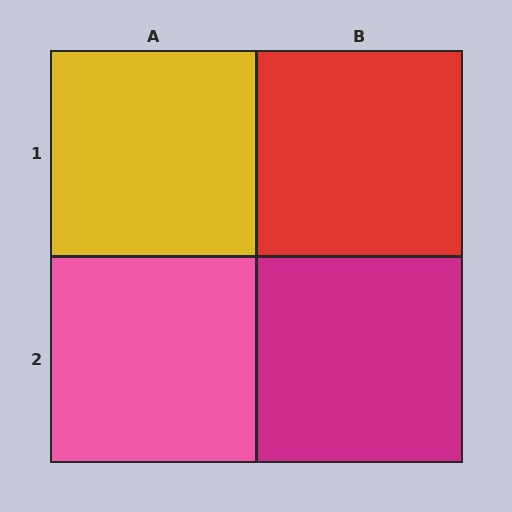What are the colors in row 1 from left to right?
Yellow, red.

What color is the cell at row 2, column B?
Magenta.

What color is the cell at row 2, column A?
Pink.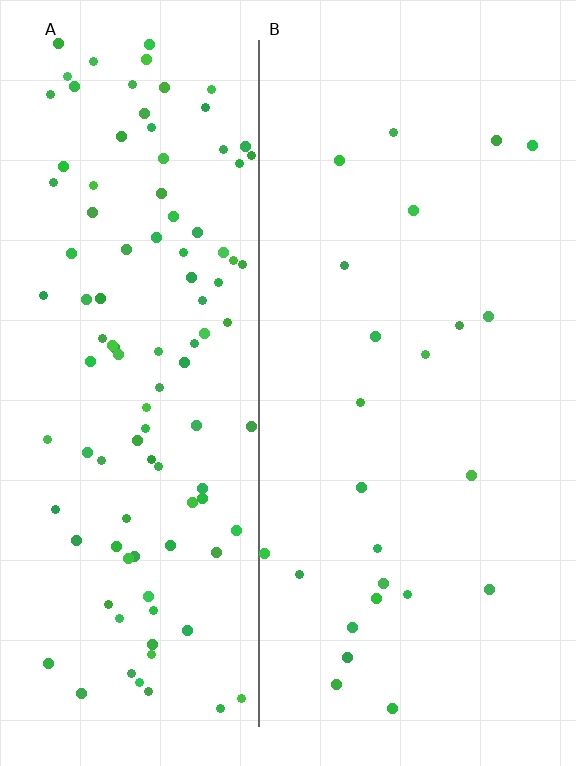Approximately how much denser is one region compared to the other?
Approximately 4.6× — region A over region B.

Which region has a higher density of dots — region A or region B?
A (the left).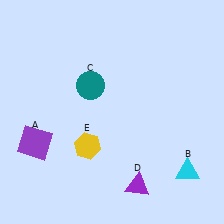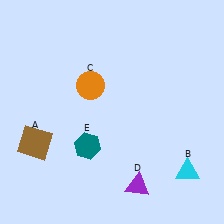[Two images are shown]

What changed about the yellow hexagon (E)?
In Image 1, E is yellow. In Image 2, it changed to teal.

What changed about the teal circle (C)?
In Image 1, C is teal. In Image 2, it changed to orange.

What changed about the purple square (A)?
In Image 1, A is purple. In Image 2, it changed to brown.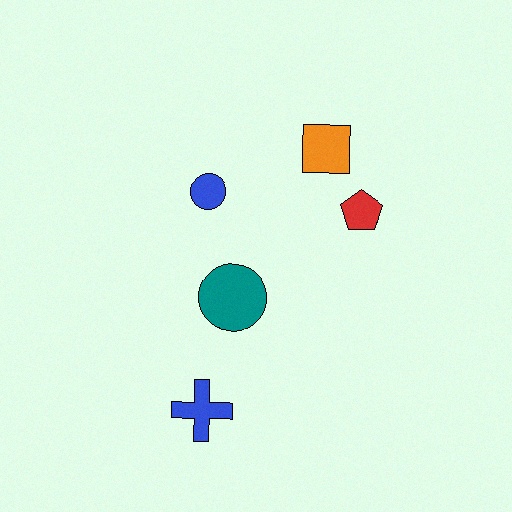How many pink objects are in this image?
There are no pink objects.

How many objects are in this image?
There are 5 objects.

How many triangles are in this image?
There are no triangles.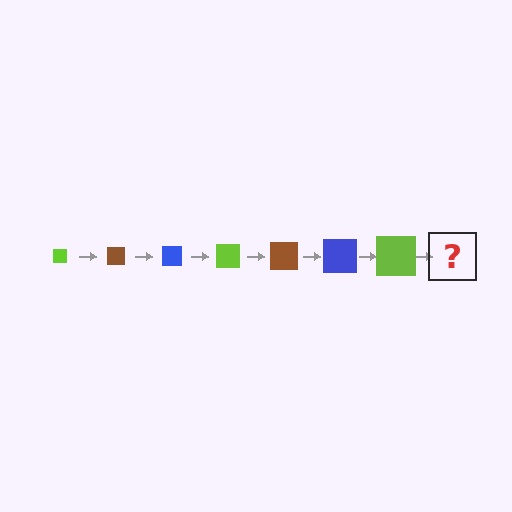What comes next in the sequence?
The next element should be a brown square, larger than the previous one.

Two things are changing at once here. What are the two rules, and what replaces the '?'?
The two rules are that the square grows larger each step and the color cycles through lime, brown, and blue. The '?' should be a brown square, larger than the previous one.